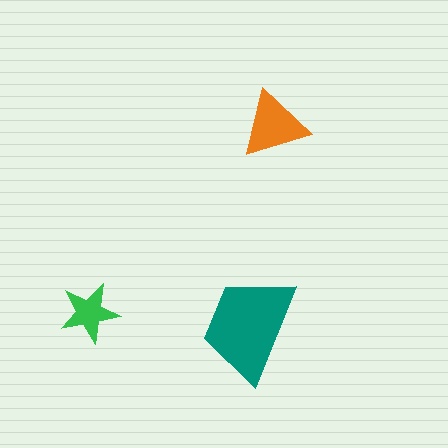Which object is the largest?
The teal trapezoid.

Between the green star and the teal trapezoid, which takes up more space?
The teal trapezoid.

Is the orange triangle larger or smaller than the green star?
Larger.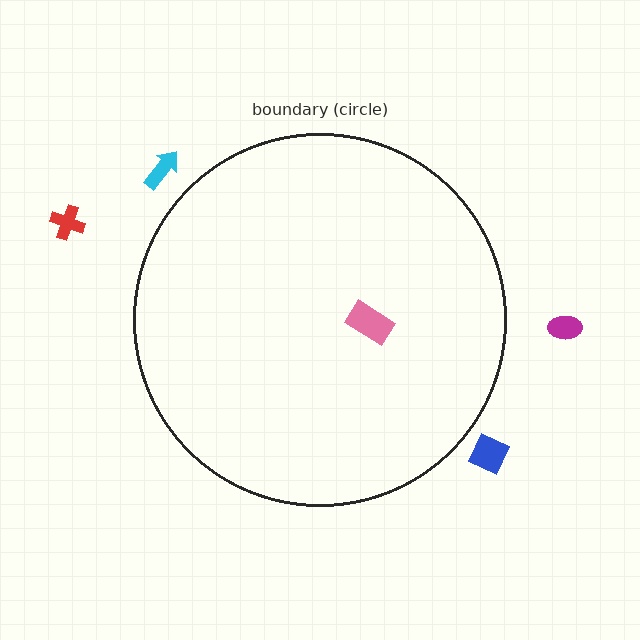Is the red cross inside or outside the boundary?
Outside.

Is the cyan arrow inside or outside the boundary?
Outside.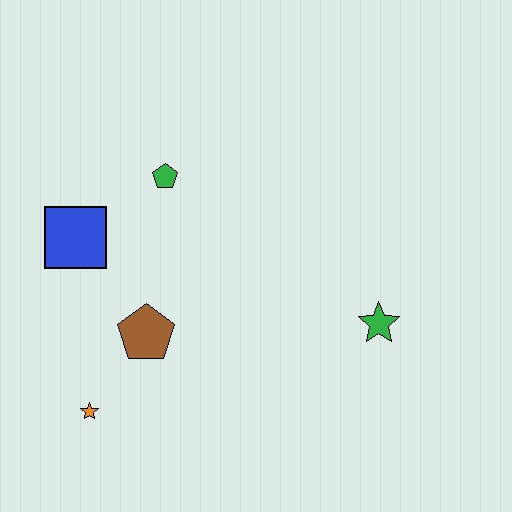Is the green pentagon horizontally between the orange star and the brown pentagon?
No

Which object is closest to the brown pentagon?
The orange star is closest to the brown pentagon.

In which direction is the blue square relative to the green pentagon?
The blue square is to the left of the green pentagon.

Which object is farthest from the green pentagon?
The green star is farthest from the green pentagon.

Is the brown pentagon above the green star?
No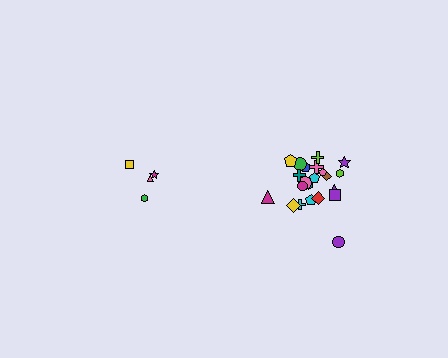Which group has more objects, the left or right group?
The right group.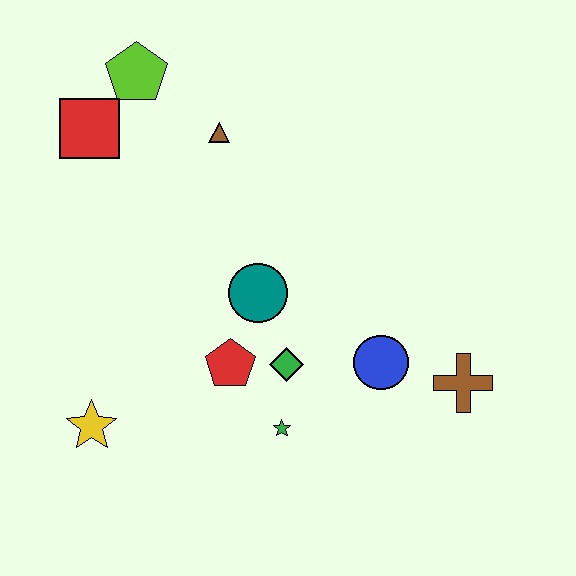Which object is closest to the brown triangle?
The lime pentagon is closest to the brown triangle.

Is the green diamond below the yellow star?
No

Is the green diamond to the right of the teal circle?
Yes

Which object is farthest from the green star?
The lime pentagon is farthest from the green star.